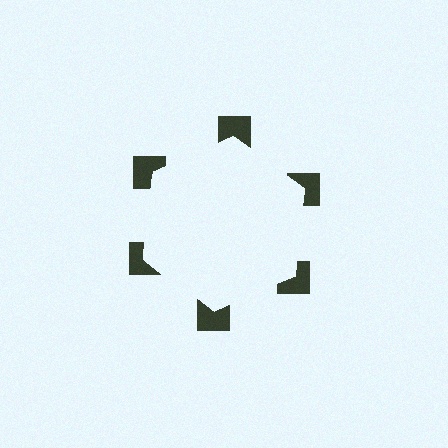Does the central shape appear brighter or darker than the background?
It typically appears slightly brighter than the background, even though no actual brightness change is drawn.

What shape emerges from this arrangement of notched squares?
An illusory hexagon — its edges are inferred from the aligned wedge cuts in the notched squares, not physically drawn.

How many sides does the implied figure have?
6 sides.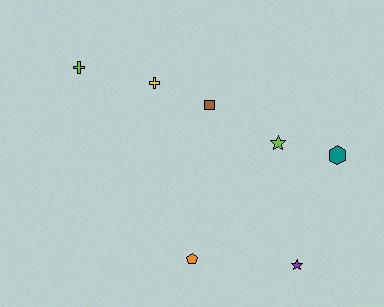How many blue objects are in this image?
There are no blue objects.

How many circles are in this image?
There are no circles.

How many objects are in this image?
There are 7 objects.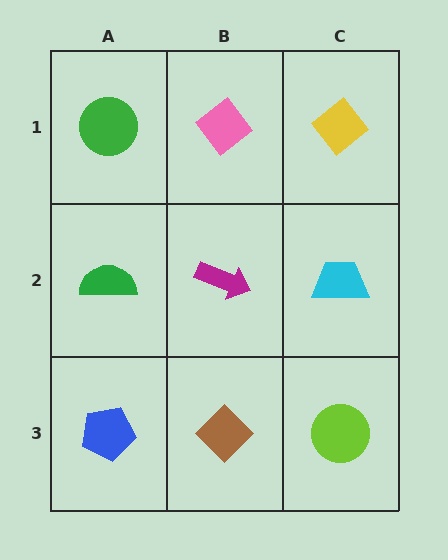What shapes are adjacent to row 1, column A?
A green semicircle (row 2, column A), a pink diamond (row 1, column B).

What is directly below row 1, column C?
A cyan trapezoid.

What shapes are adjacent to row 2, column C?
A yellow diamond (row 1, column C), a lime circle (row 3, column C), a magenta arrow (row 2, column B).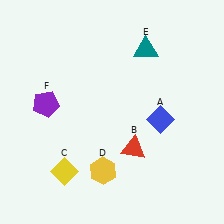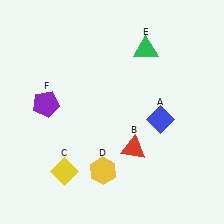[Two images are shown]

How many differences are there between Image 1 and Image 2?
There is 1 difference between the two images.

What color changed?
The triangle (E) changed from teal in Image 1 to green in Image 2.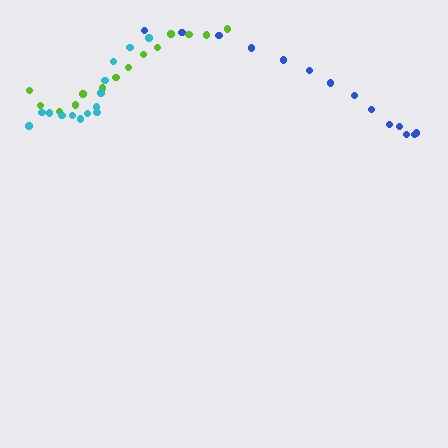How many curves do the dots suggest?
There are 3 distinct paths.